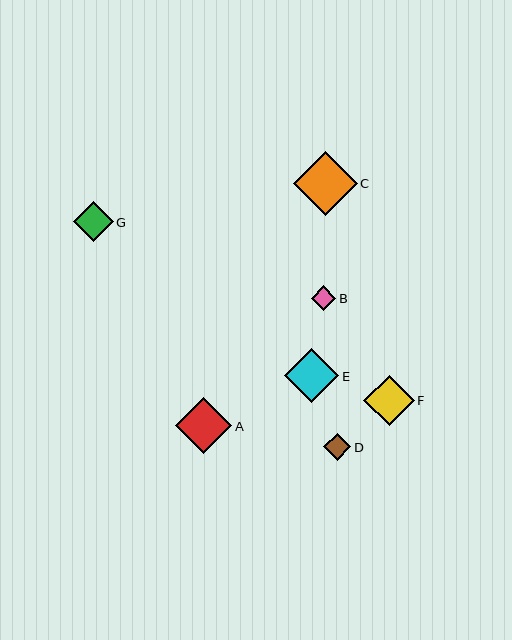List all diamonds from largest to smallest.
From largest to smallest: C, A, E, F, G, D, B.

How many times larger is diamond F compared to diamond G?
Diamond F is approximately 1.3 times the size of diamond G.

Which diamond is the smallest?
Diamond B is the smallest with a size of approximately 24 pixels.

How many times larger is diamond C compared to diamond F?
Diamond C is approximately 1.3 times the size of diamond F.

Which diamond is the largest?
Diamond C is the largest with a size of approximately 64 pixels.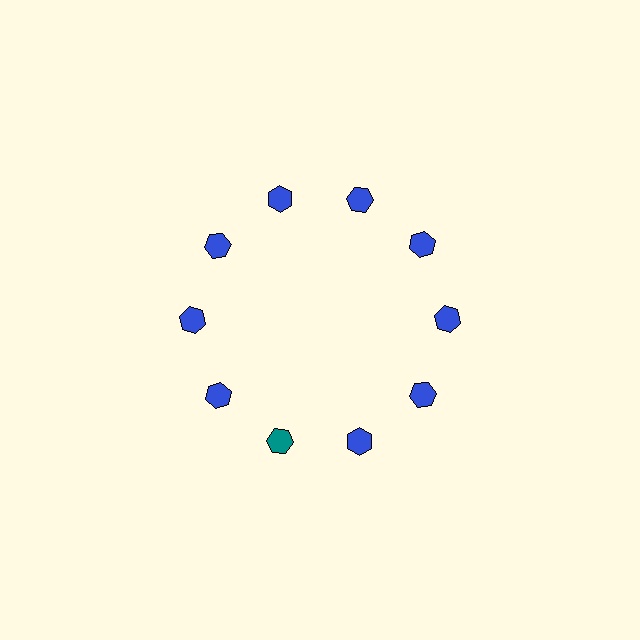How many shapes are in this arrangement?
There are 10 shapes arranged in a ring pattern.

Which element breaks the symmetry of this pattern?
The teal hexagon at roughly the 7 o'clock position breaks the symmetry. All other shapes are blue hexagons.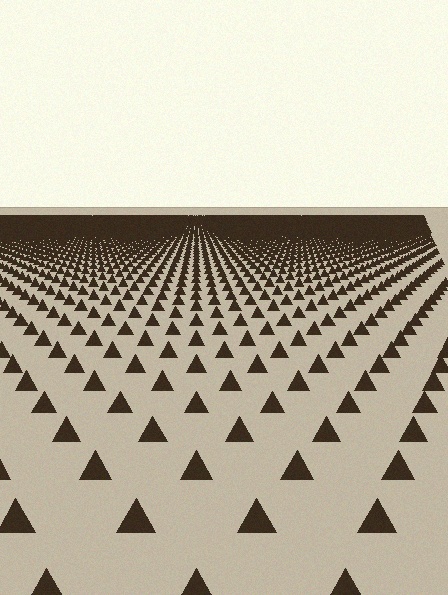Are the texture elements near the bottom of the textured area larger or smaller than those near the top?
Larger. Near the bottom, elements are closer to the viewer and appear at a bigger on-screen size.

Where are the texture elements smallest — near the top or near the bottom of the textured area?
Near the top.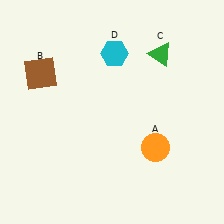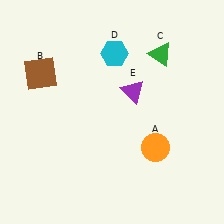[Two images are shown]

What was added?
A purple triangle (E) was added in Image 2.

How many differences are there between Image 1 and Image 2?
There is 1 difference between the two images.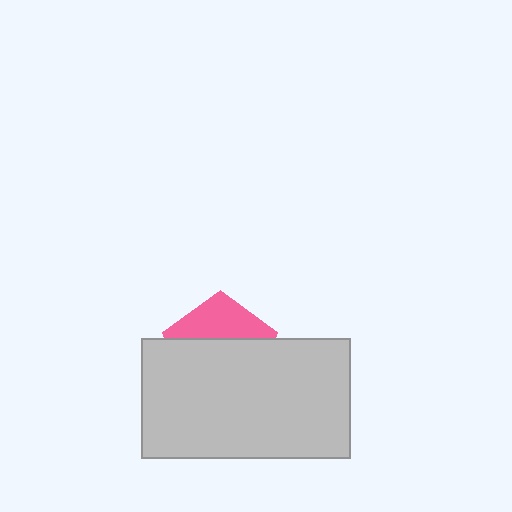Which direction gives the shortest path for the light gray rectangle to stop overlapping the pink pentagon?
Moving down gives the shortest separation.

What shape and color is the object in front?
The object in front is a light gray rectangle.